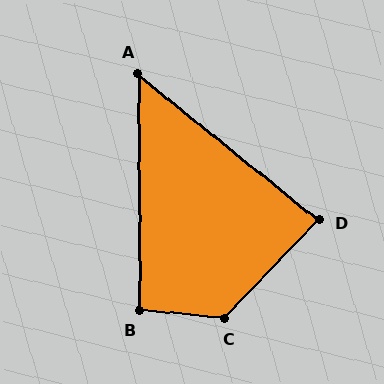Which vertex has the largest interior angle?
C, at approximately 129 degrees.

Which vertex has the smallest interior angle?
A, at approximately 51 degrees.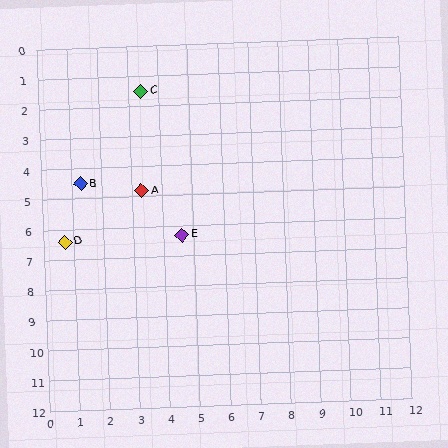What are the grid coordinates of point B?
Point B is at approximately (1.3, 4.5).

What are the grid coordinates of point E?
Point E is at approximately (4.6, 6.3).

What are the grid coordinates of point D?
Point D is at approximately (0.7, 6.4).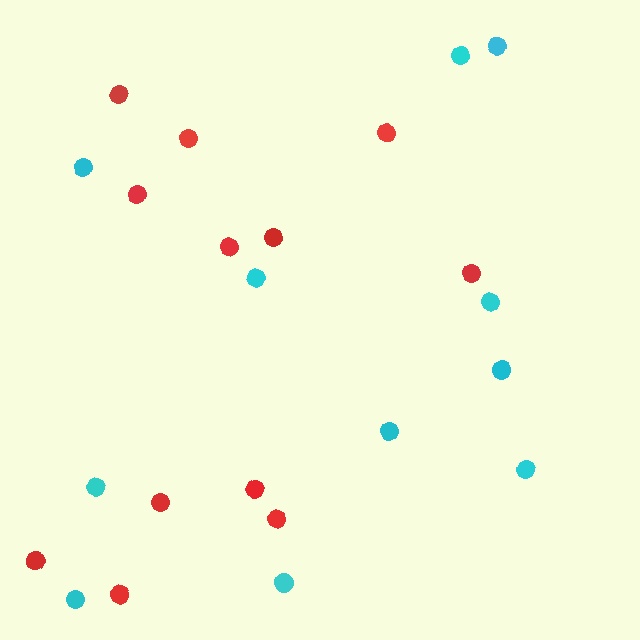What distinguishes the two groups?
There are 2 groups: one group of red circles (12) and one group of cyan circles (11).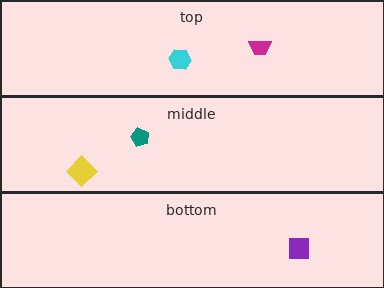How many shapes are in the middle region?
2.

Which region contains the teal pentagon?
The middle region.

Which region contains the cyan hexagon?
The top region.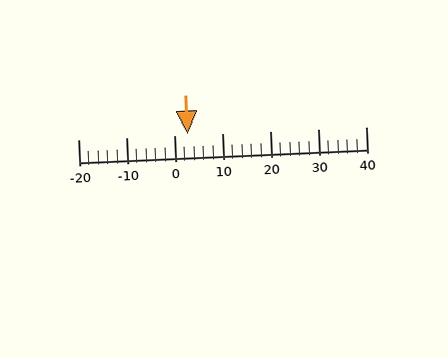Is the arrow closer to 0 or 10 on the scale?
The arrow is closer to 0.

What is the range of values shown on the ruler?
The ruler shows values from -20 to 40.